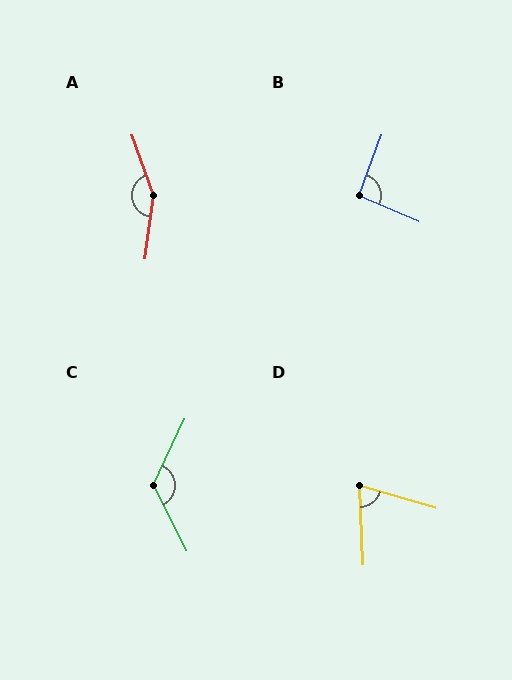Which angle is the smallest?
D, at approximately 71 degrees.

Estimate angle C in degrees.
Approximately 128 degrees.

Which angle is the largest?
A, at approximately 153 degrees.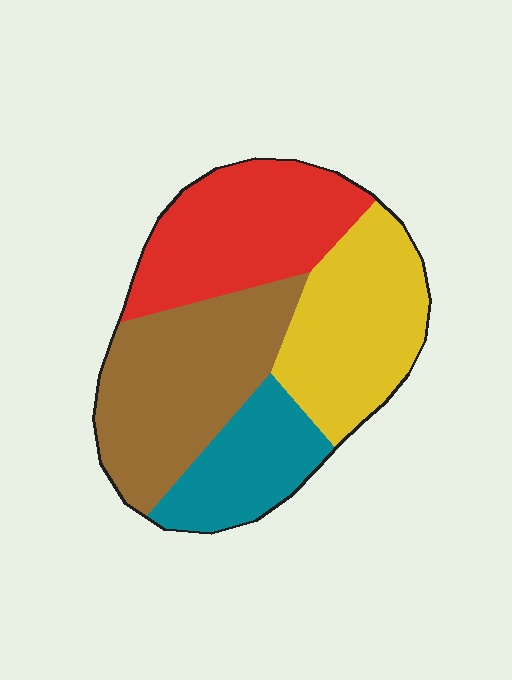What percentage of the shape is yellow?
Yellow takes up about one quarter (1/4) of the shape.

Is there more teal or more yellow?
Yellow.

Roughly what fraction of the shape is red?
Red covers roughly 25% of the shape.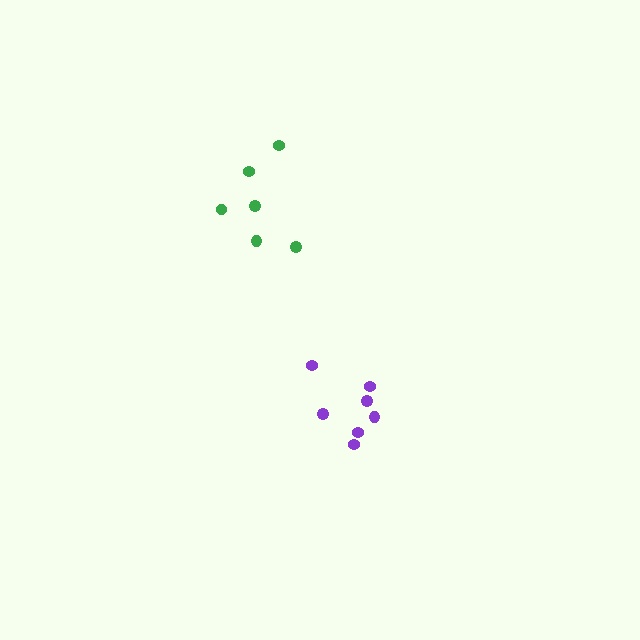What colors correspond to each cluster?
The clusters are colored: green, purple.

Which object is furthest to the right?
The purple cluster is rightmost.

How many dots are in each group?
Group 1: 6 dots, Group 2: 7 dots (13 total).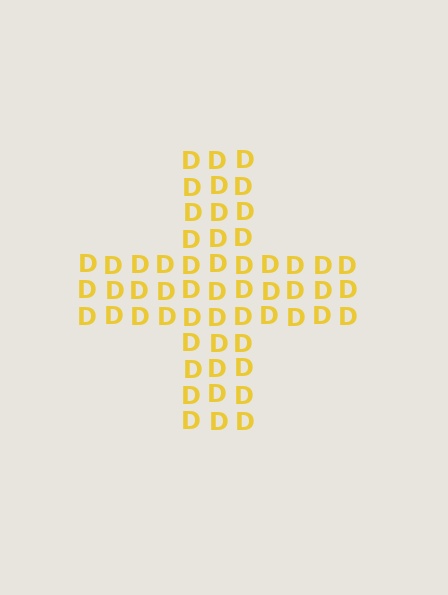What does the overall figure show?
The overall figure shows a cross.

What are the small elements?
The small elements are letter D's.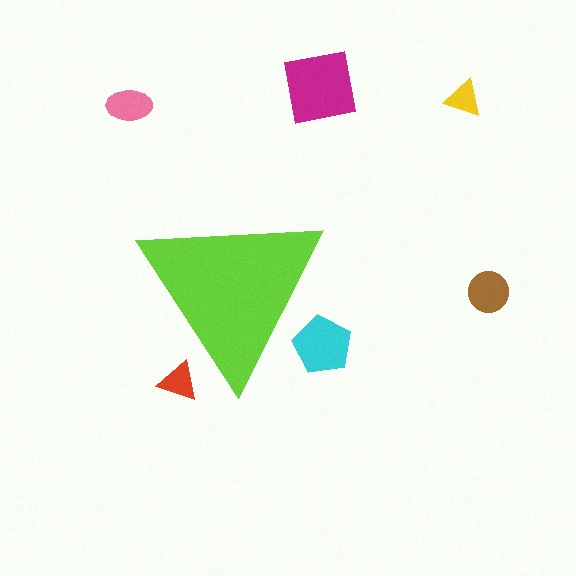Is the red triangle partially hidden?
Yes, the red triangle is partially hidden behind the lime triangle.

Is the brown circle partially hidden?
No, the brown circle is fully visible.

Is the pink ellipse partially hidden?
No, the pink ellipse is fully visible.